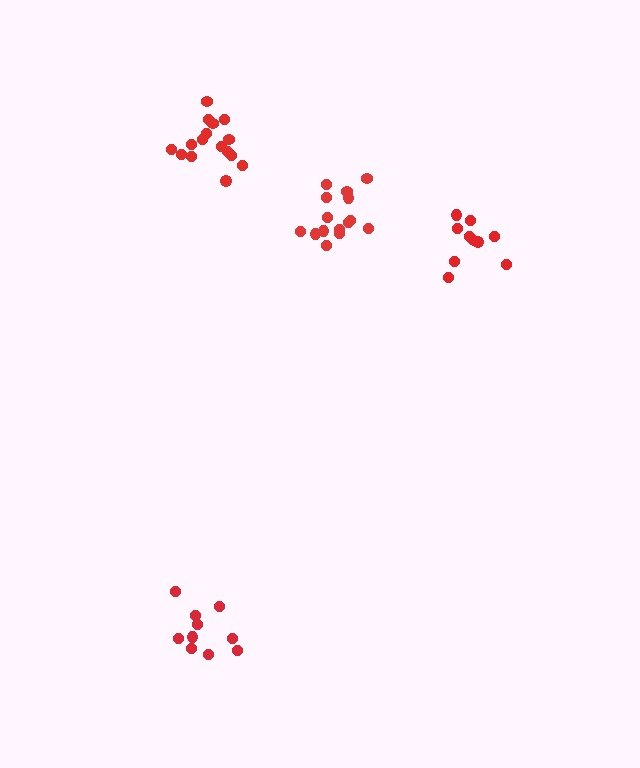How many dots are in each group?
Group 1: 15 dots, Group 2: 10 dots, Group 3: 10 dots, Group 4: 16 dots (51 total).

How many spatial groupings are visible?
There are 4 spatial groupings.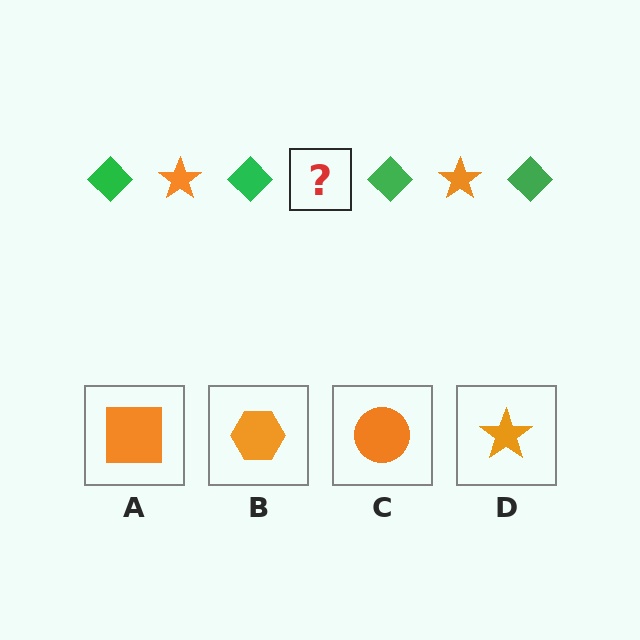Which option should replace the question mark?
Option D.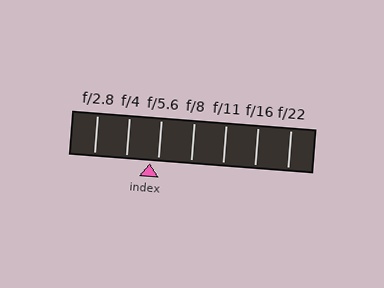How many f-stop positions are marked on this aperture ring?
There are 7 f-stop positions marked.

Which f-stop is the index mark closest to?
The index mark is closest to f/5.6.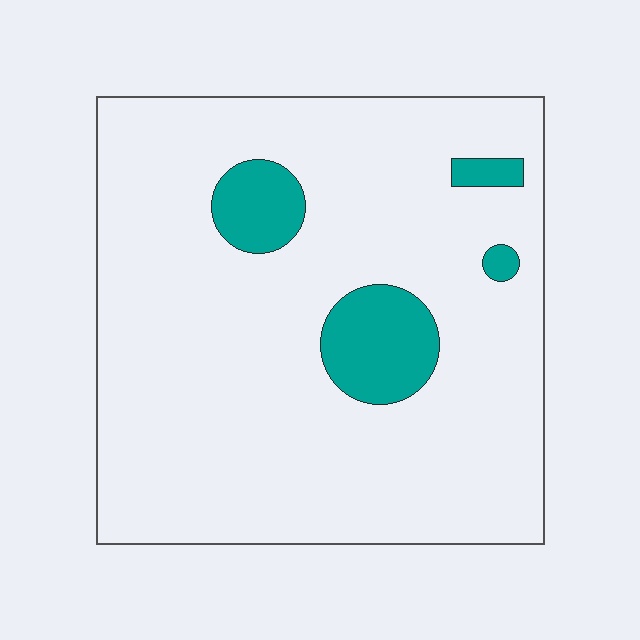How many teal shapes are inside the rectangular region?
4.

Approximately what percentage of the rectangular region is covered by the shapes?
Approximately 10%.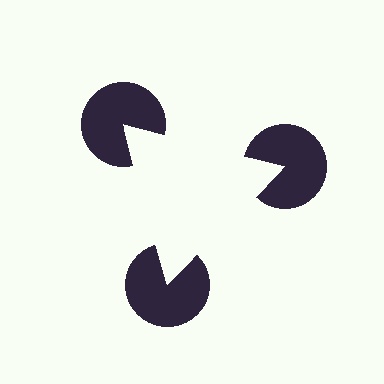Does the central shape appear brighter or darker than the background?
It typically appears slightly brighter than the background, even though no actual brightness change is drawn.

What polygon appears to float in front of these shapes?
An illusory triangle — its edges are inferred from the aligned wedge cuts in the pac-man discs, not physically drawn.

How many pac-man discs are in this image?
There are 3 — one at each vertex of the illusory triangle.